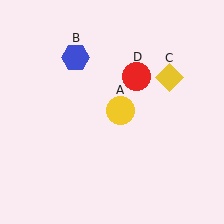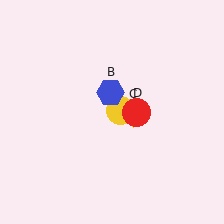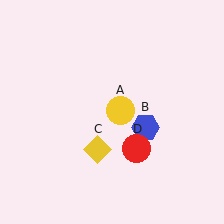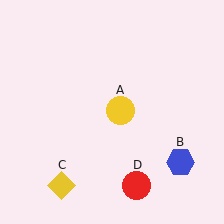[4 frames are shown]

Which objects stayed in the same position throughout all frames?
Yellow circle (object A) remained stationary.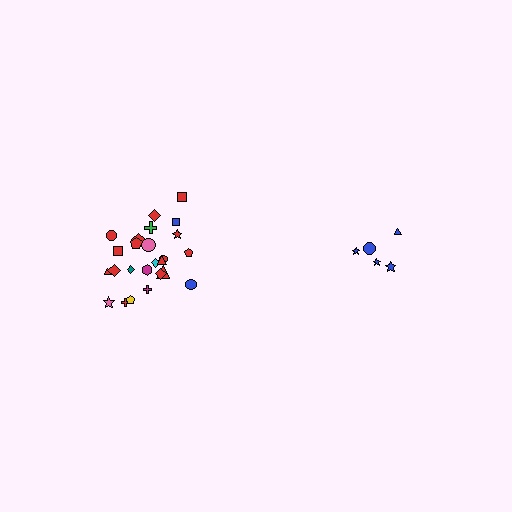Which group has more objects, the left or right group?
The left group.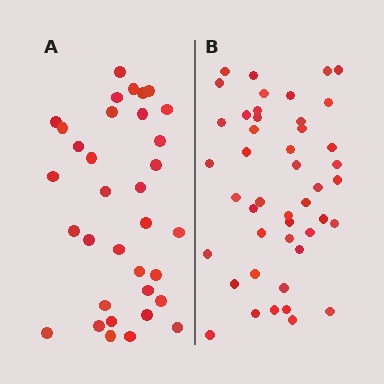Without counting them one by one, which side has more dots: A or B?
Region B (the right region) has more dots.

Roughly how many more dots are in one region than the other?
Region B has roughly 12 or so more dots than region A.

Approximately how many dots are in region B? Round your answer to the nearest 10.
About 40 dots. (The exact count is 45, which rounds to 40.)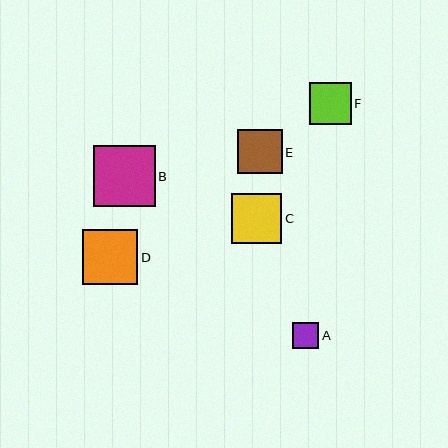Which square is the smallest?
Square A is the smallest with a size of approximately 26 pixels.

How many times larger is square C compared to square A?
Square C is approximately 1.9 times the size of square A.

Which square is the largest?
Square B is the largest with a size of approximately 61 pixels.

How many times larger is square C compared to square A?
Square C is approximately 1.9 times the size of square A.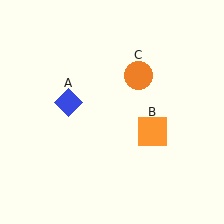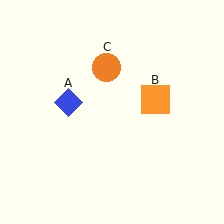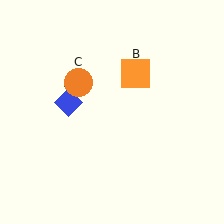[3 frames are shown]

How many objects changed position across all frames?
2 objects changed position: orange square (object B), orange circle (object C).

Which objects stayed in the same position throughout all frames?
Blue diamond (object A) remained stationary.